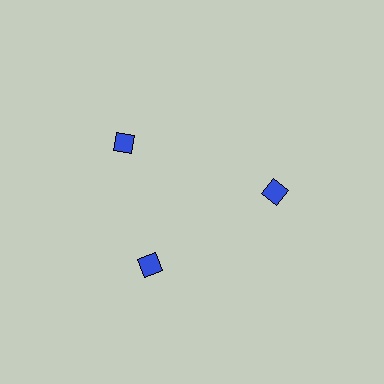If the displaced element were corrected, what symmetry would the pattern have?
It would have 3-fold rotational symmetry — the pattern would map onto itself every 120 degrees.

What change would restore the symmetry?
The symmetry would be restored by rotating it back into even spacing with its neighbors so that all 3 diamonds sit at equal angles and equal distance from the center.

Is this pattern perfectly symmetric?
No. The 3 blue diamonds are arranged in a ring, but one element near the 11 o'clock position is rotated out of alignment along the ring, breaking the 3-fold rotational symmetry.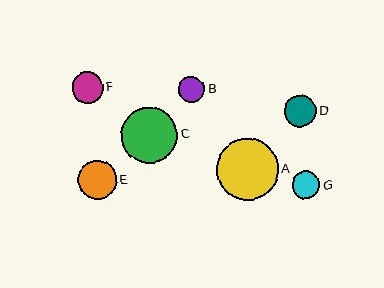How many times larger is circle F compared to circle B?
Circle F is approximately 1.2 times the size of circle B.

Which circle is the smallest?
Circle B is the smallest with a size of approximately 26 pixels.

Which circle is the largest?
Circle A is the largest with a size of approximately 61 pixels.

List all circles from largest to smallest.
From largest to smallest: A, C, E, D, F, G, B.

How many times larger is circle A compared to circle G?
Circle A is approximately 2.2 times the size of circle G.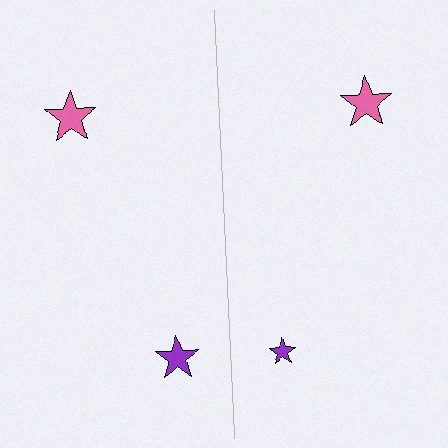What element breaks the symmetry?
The purple star on the right side has a different size than its mirror counterpart.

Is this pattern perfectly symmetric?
No, the pattern is not perfectly symmetric. The purple star on the right side has a different size than its mirror counterpart.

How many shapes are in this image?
There are 4 shapes in this image.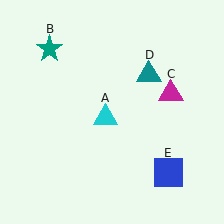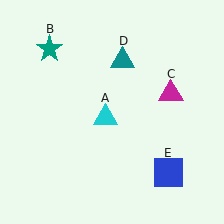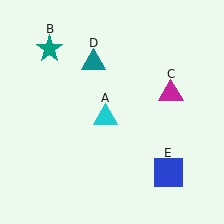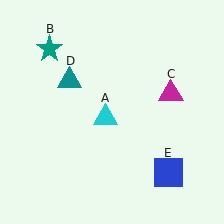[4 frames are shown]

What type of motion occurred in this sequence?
The teal triangle (object D) rotated counterclockwise around the center of the scene.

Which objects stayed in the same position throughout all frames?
Cyan triangle (object A) and teal star (object B) and magenta triangle (object C) and blue square (object E) remained stationary.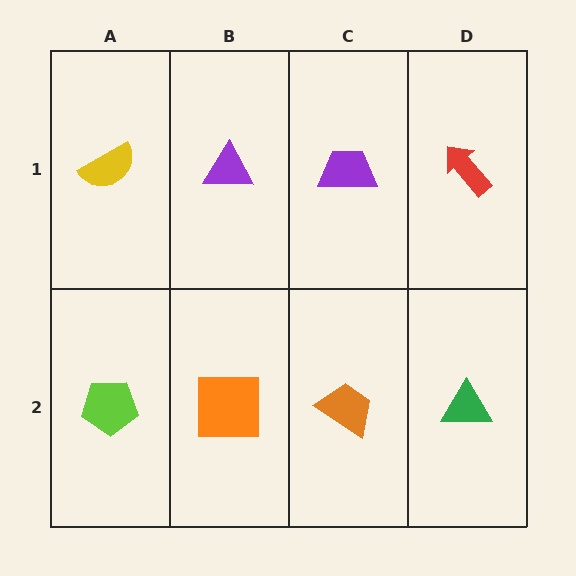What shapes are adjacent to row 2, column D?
A red arrow (row 1, column D), an orange trapezoid (row 2, column C).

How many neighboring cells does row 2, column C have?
3.